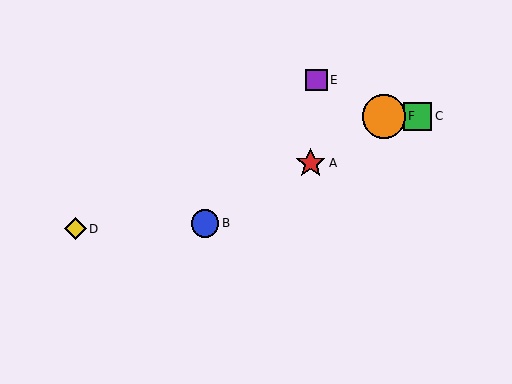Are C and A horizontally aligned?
No, C is at y≈116 and A is at y≈163.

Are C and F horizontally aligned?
Yes, both are at y≈116.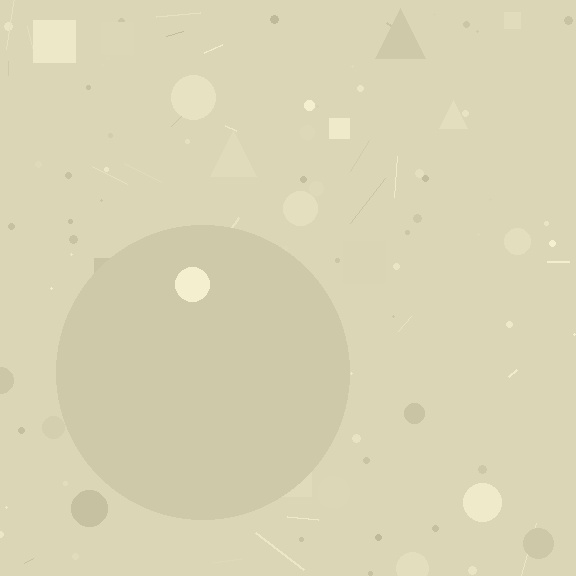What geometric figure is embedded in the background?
A circle is embedded in the background.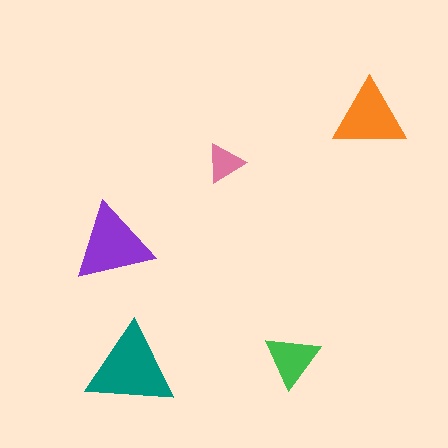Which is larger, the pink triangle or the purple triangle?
The purple one.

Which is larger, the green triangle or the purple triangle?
The purple one.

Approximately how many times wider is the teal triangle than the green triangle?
About 1.5 times wider.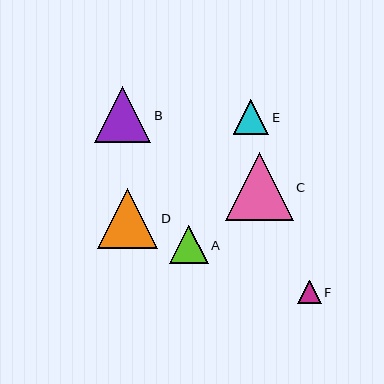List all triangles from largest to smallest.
From largest to smallest: C, D, B, A, E, F.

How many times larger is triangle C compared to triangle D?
Triangle C is approximately 1.1 times the size of triangle D.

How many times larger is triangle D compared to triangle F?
Triangle D is approximately 2.6 times the size of triangle F.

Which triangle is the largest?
Triangle C is the largest with a size of approximately 68 pixels.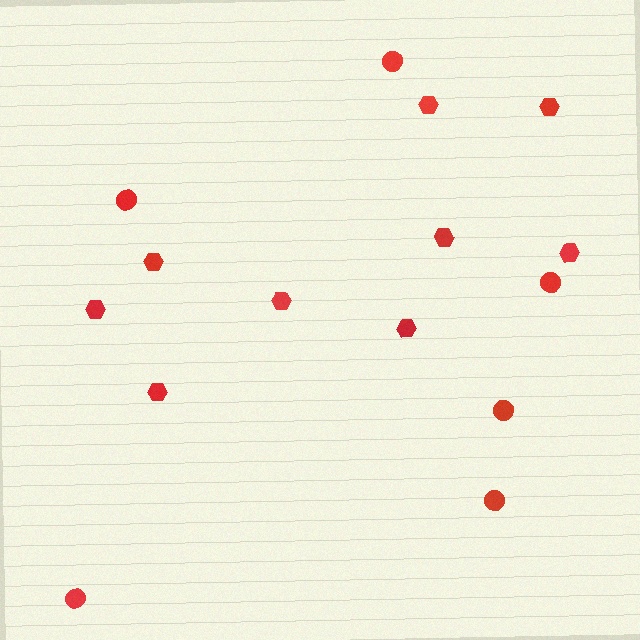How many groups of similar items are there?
There are 2 groups: one group of hexagons (9) and one group of circles (6).